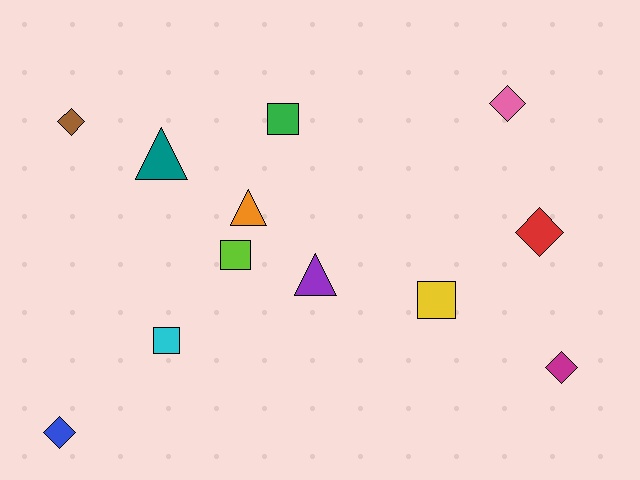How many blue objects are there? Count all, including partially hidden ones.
There is 1 blue object.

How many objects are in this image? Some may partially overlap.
There are 12 objects.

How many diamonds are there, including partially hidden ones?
There are 5 diamonds.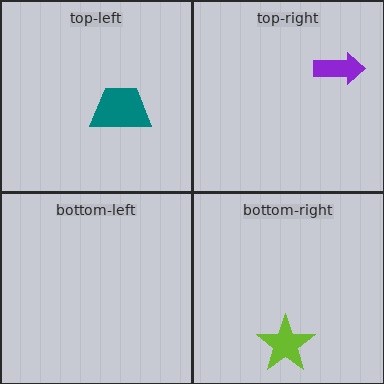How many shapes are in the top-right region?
1.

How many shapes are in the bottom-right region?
1.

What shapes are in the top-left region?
The teal trapezoid.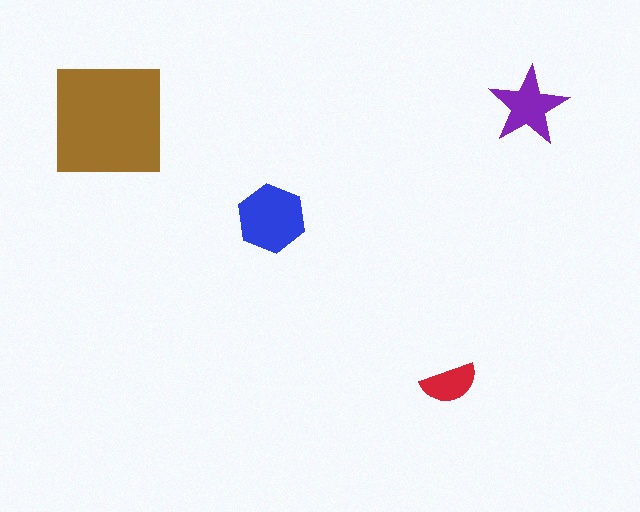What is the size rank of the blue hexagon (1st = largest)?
2nd.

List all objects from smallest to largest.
The red semicircle, the purple star, the blue hexagon, the brown square.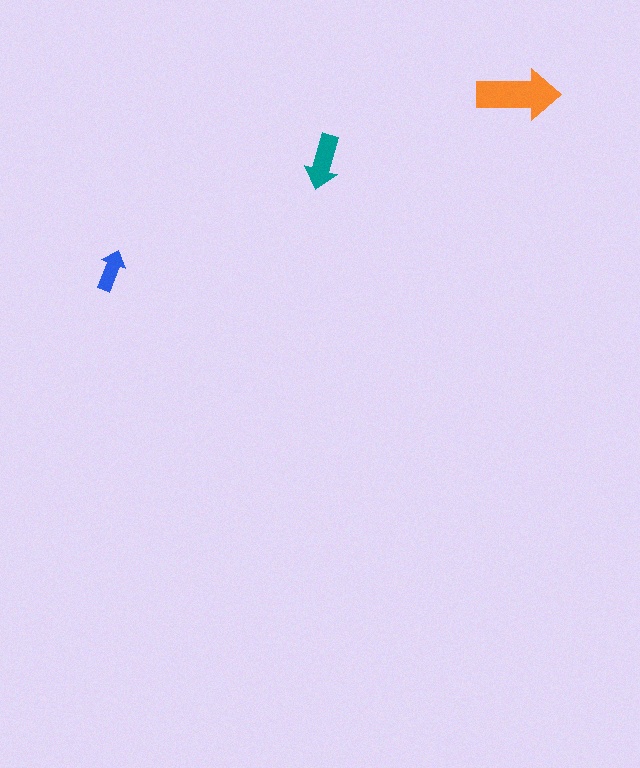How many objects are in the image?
There are 3 objects in the image.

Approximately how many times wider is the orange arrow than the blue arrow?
About 2 times wider.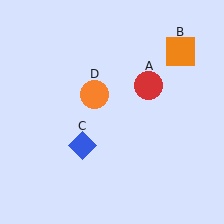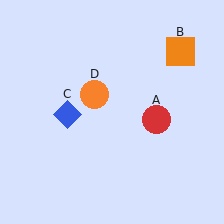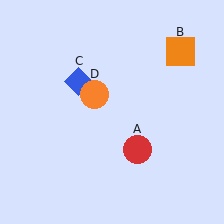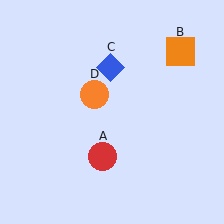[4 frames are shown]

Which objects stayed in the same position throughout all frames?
Orange square (object B) and orange circle (object D) remained stationary.